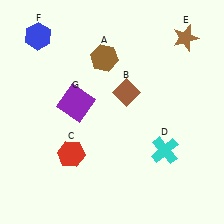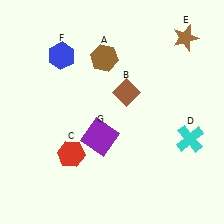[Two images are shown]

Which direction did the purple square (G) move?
The purple square (G) moved down.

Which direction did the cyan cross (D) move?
The cyan cross (D) moved right.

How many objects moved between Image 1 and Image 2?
3 objects moved between the two images.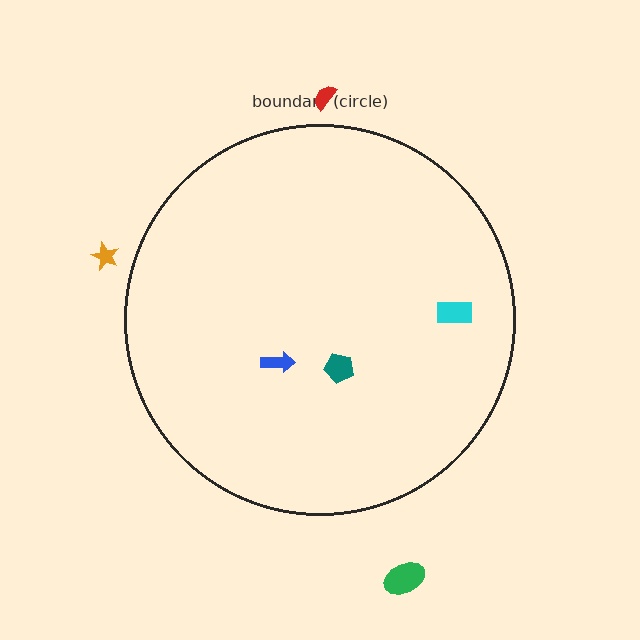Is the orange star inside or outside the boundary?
Outside.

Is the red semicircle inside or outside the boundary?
Outside.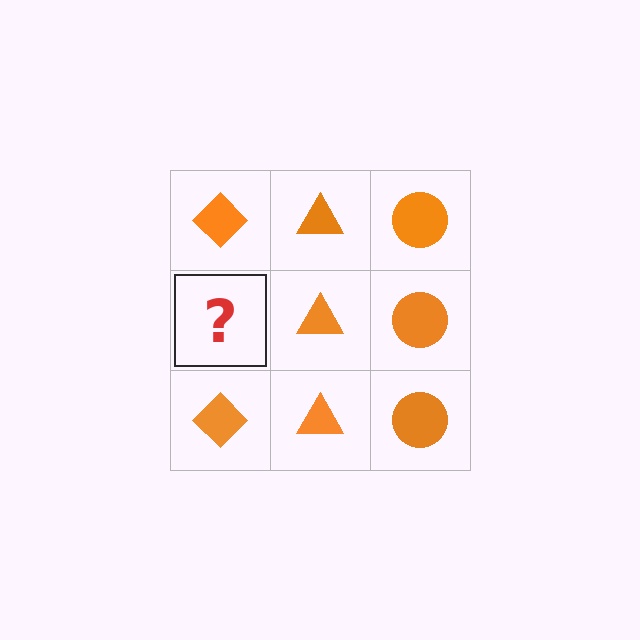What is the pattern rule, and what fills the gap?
The rule is that each column has a consistent shape. The gap should be filled with an orange diamond.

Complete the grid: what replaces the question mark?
The question mark should be replaced with an orange diamond.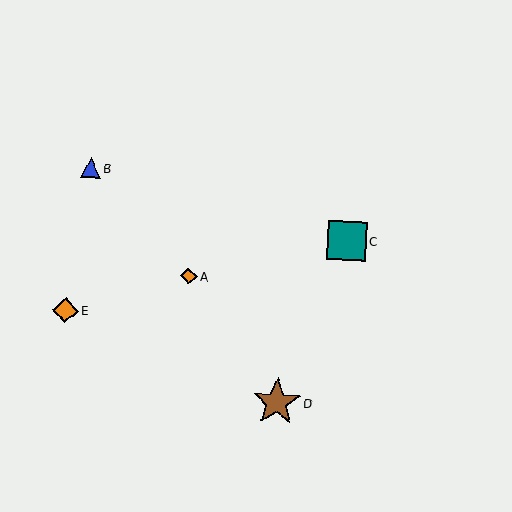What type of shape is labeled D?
Shape D is a brown star.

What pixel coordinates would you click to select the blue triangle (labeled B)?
Click at (90, 168) to select the blue triangle B.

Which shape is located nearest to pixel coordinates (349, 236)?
The teal square (labeled C) at (347, 240) is nearest to that location.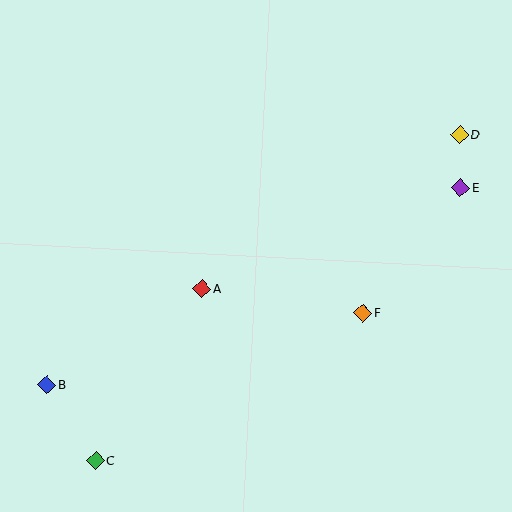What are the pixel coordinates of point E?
Point E is at (461, 188).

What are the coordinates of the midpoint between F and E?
The midpoint between F and E is at (412, 250).